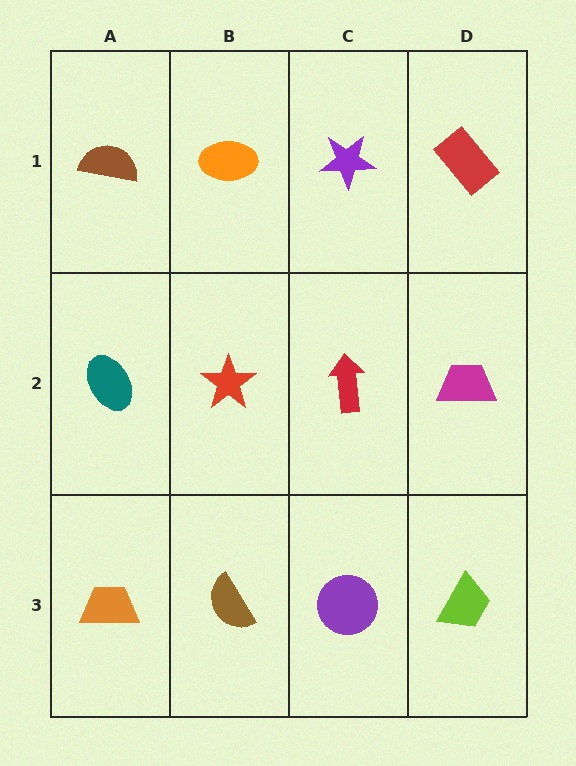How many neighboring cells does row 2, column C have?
4.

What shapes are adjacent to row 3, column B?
A red star (row 2, column B), an orange trapezoid (row 3, column A), a purple circle (row 3, column C).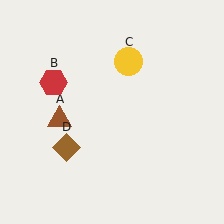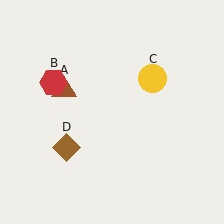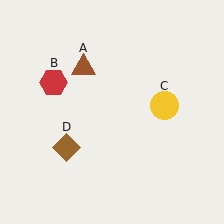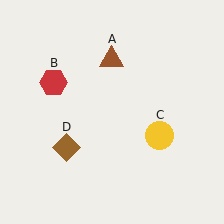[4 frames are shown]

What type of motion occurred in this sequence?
The brown triangle (object A), yellow circle (object C) rotated clockwise around the center of the scene.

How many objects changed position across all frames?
2 objects changed position: brown triangle (object A), yellow circle (object C).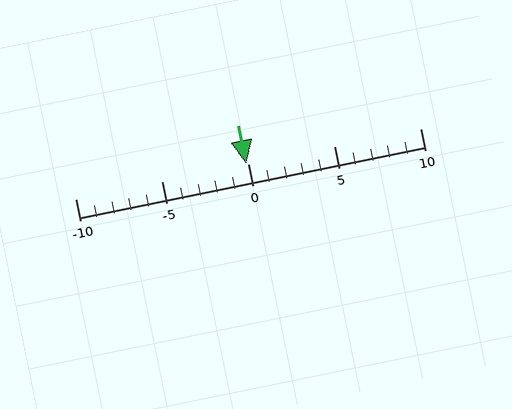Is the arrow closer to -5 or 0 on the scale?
The arrow is closer to 0.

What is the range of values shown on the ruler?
The ruler shows values from -10 to 10.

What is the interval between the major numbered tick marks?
The major tick marks are spaced 5 units apart.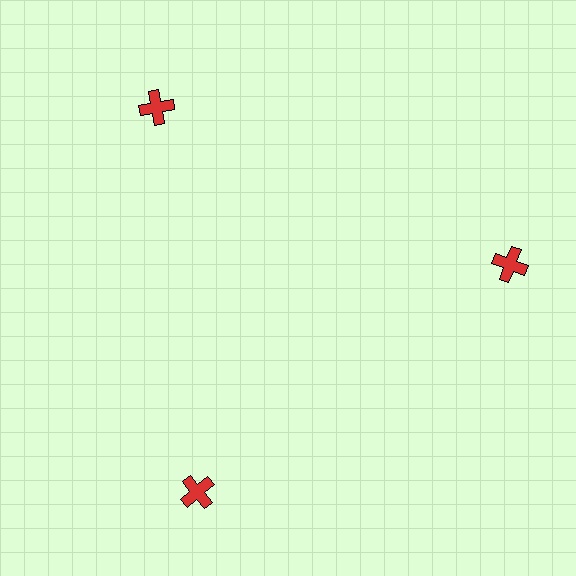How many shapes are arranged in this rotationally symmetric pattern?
There are 3 shapes, arranged in 3 groups of 1.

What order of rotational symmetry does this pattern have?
This pattern has 3-fold rotational symmetry.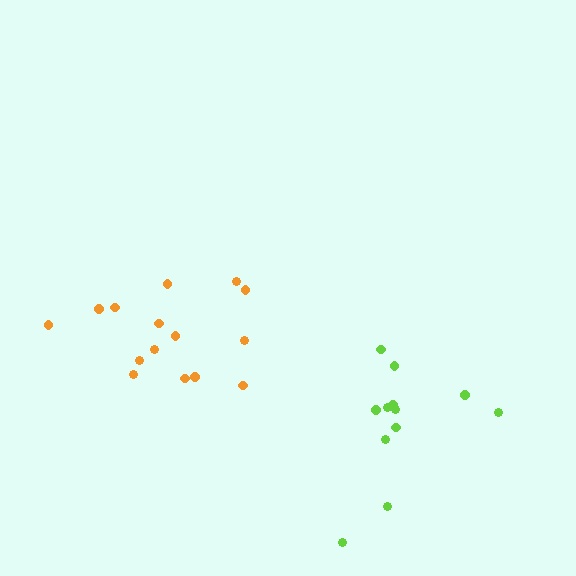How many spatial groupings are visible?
There are 2 spatial groupings.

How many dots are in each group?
Group 1: 15 dots, Group 2: 12 dots (27 total).